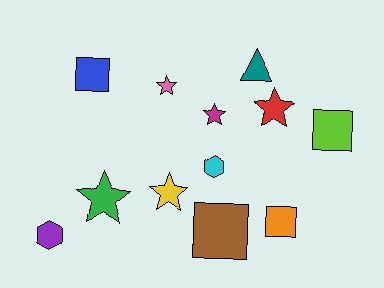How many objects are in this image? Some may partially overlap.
There are 12 objects.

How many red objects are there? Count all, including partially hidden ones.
There is 1 red object.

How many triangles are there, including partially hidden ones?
There is 1 triangle.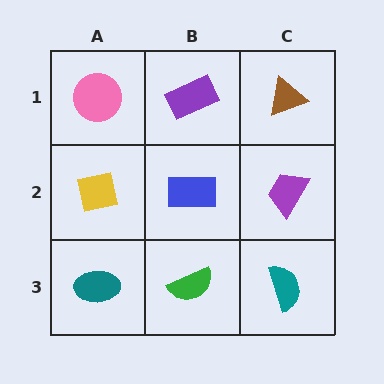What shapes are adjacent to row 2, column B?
A purple rectangle (row 1, column B), a green semicircle (row 3, column B), a yellow square (row 2, column A), a purple trapezoid (row 2, column C).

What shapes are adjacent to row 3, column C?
A purple trapezoid (row 2, column C), a green semicircle (row 3, column B).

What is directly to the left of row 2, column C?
A blue rectangle.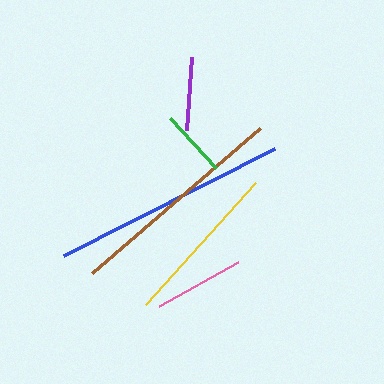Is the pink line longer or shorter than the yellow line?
The yellow line is longer than the pink line.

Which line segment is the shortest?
The green line is the shortest at approximately 68 pixels.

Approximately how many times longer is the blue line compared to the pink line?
The blue line is approximately 2.6 times the length of the pink line.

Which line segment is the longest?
The blue line is the longest at approximately 236 pixels.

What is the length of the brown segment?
The brown segment is approximately 222 pixels long.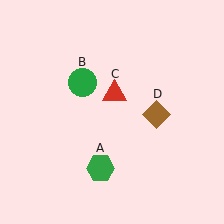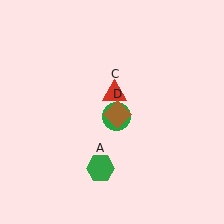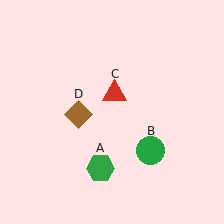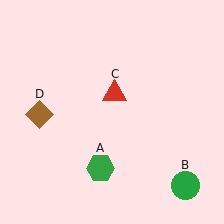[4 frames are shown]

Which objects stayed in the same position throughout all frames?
Green hexagon (object A) and red triangle (object C) remained stationary.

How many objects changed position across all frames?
2 objects changed position: green circle (object B), brown diamond (object D).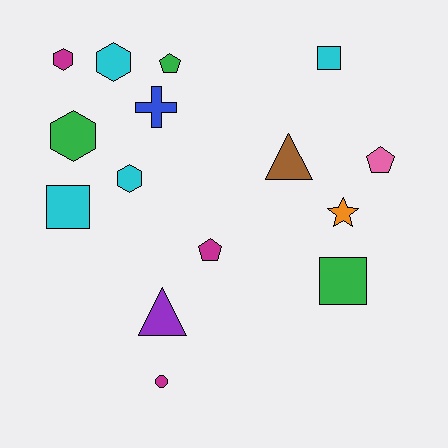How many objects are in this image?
There are 15 objects.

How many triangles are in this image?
There are 2 triangles.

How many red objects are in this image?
There are no red objects.